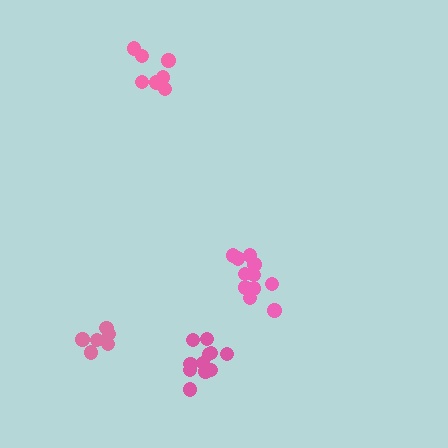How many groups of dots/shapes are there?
There are 4 groups.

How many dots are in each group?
Group 1: 11 dots, Group 2: 8 dots, Group 3: 6 dots, Group 4: 11 dots (36 total).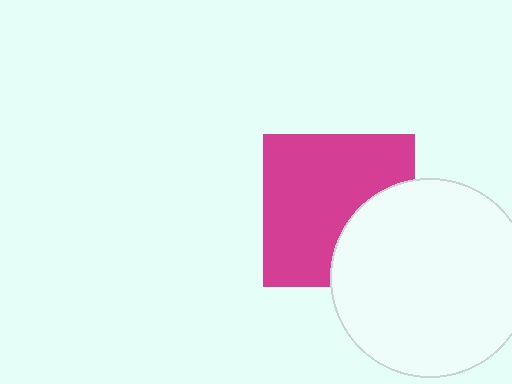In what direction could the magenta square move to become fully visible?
The magenta square could move left. That would shift it out from behind the white circle entirely.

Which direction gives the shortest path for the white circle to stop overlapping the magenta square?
Moving right gives the shortest separation.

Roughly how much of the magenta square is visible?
Most of it is visible (roughly 69%).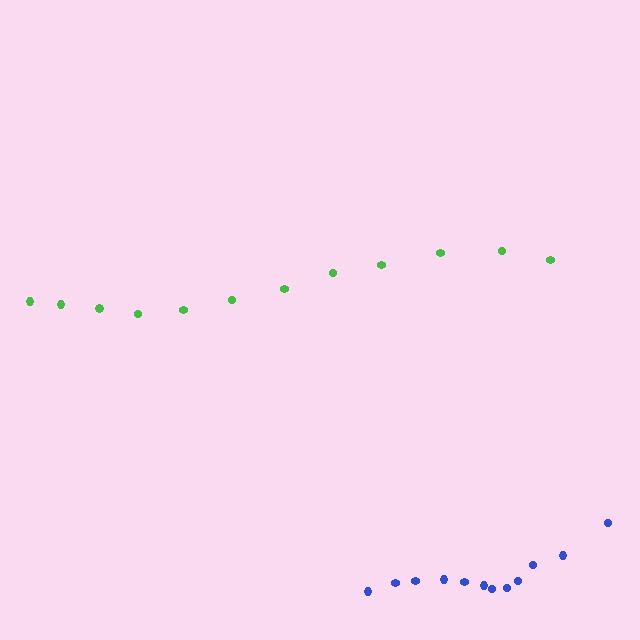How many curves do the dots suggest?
There are 2 distinct paths.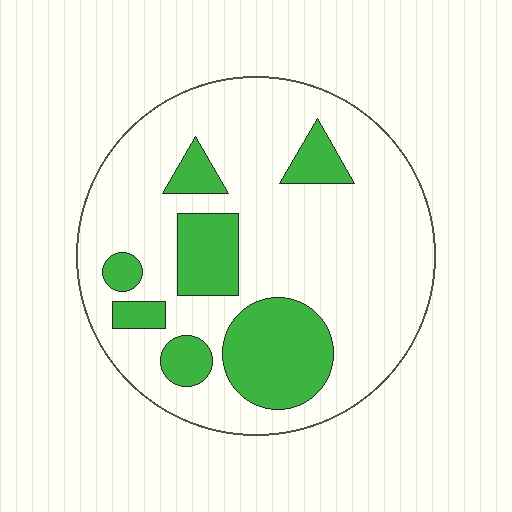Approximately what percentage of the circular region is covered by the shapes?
Approximately 25%.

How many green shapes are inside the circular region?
7.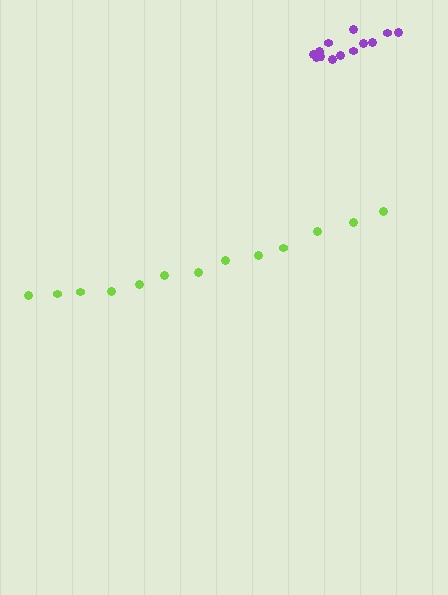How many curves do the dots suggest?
There are 2 distinct paths.